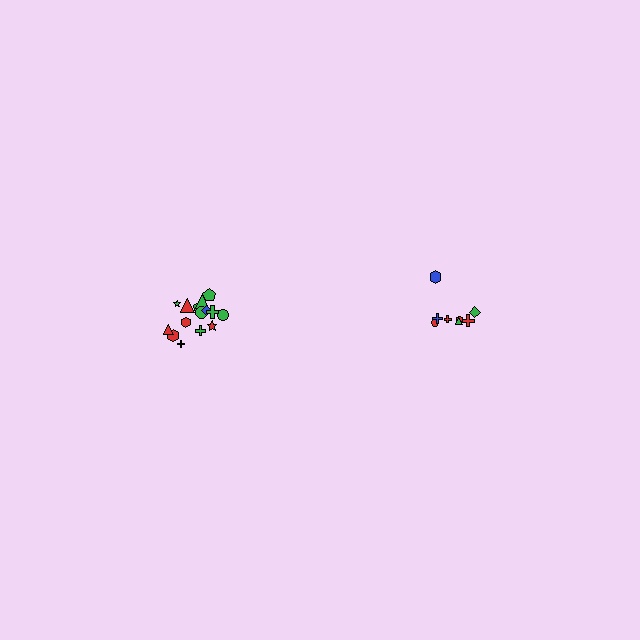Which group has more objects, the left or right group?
The left group.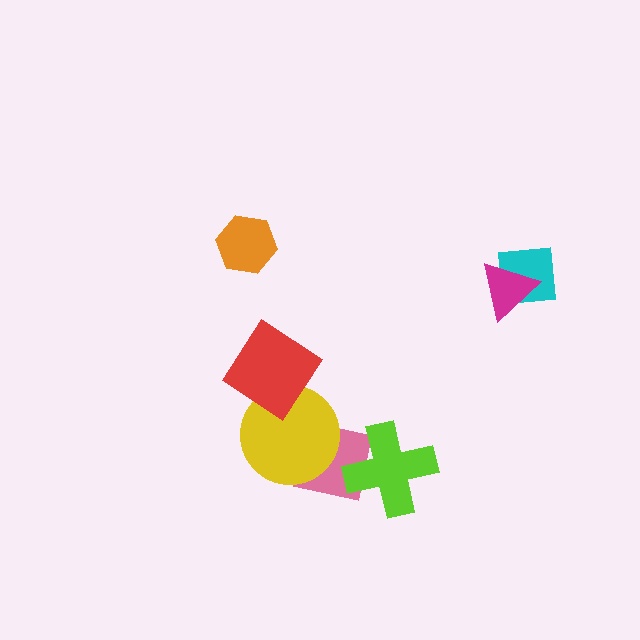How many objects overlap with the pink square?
2 objects overlap with the pink square.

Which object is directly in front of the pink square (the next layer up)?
The yellow circle is directly in front of the pink square.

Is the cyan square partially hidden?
Yes, it is partially covered by another shape.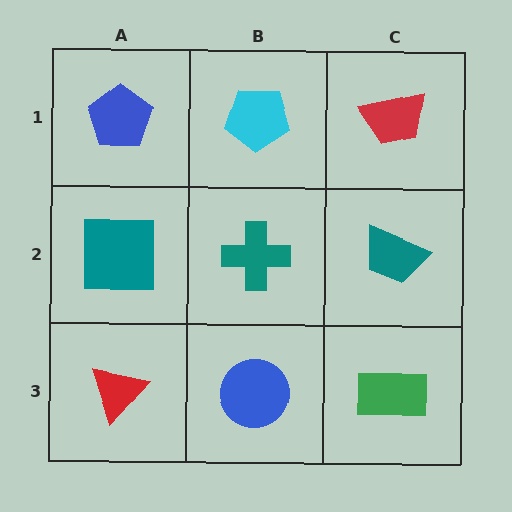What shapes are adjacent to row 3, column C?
A teal trapezoid (row 2, column C), a blue circle (row 3, column B).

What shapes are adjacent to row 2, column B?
A cyan pentagon (row 1, column B), a blue circle (row 3, column B), a teal square (row 2, column A), a teal trapezoid (row 2, column C).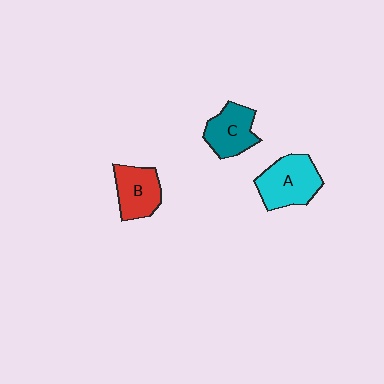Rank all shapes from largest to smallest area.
From largest to smallest: A (cyan), C (teal), B (red).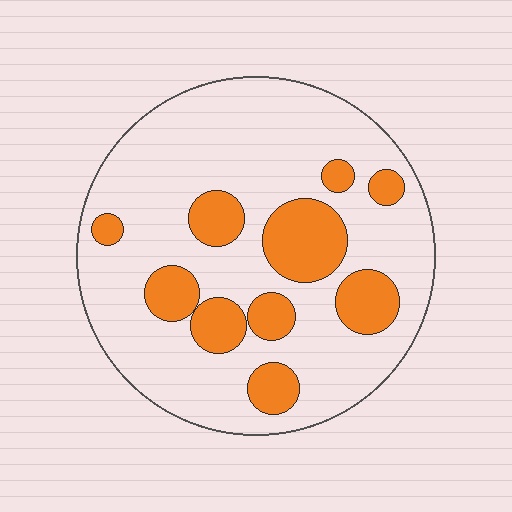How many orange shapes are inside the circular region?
10.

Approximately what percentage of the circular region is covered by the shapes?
Approximately 25%.